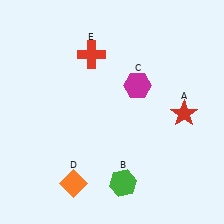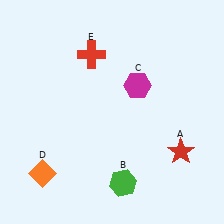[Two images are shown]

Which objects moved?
The objects that moved are: the red star (A), the orange diamond (D).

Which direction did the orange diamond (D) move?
The orange diamond (D) moved left.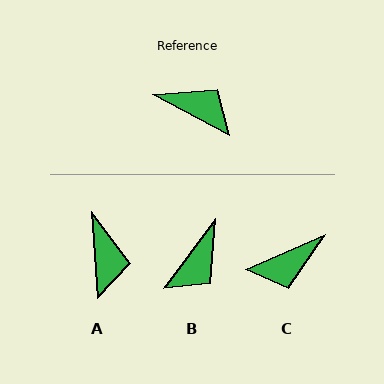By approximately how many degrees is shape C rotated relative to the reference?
Approximately 128 degrees clockwise.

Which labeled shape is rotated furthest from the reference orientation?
C, about 128 degrees away.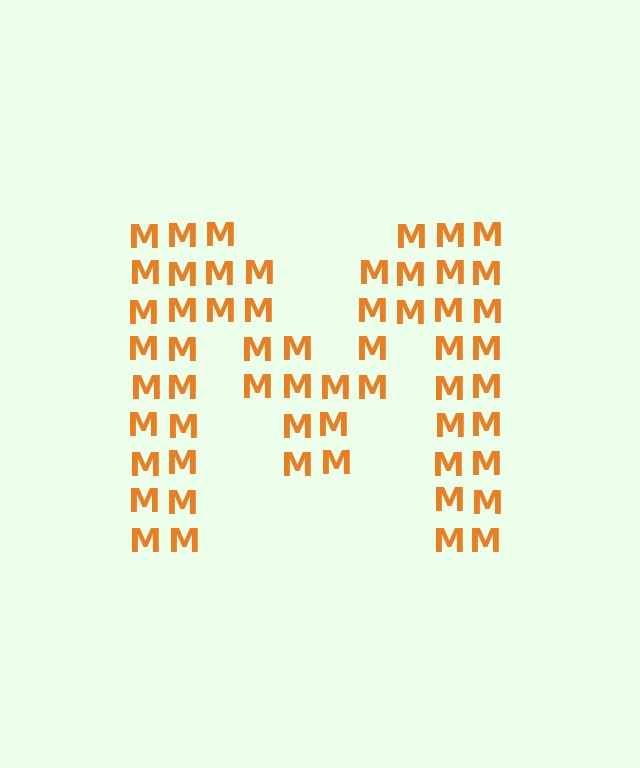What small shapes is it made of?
It is made of small letter M's.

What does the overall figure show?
The overall figure shows the letter M.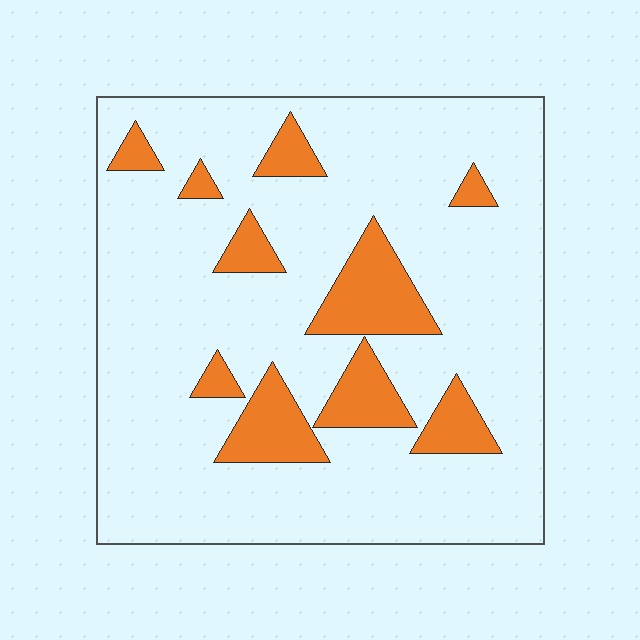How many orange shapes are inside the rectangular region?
10.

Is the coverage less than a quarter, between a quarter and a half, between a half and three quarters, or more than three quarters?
Less than a quarter.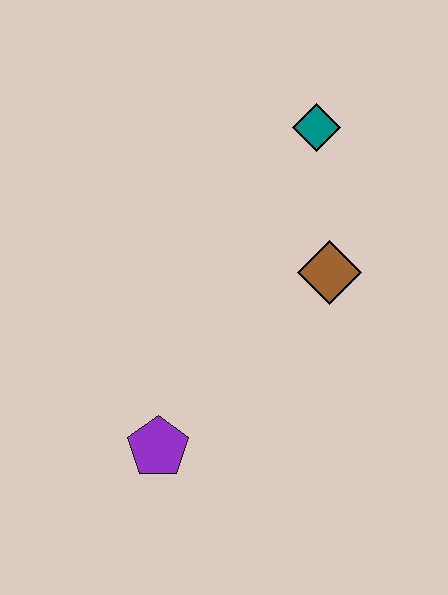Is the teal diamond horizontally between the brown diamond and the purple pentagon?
Yes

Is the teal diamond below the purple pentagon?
No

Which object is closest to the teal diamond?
The brown diamond is closest to the teal diamond.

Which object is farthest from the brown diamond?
The purple pentagon is farthest from the brown diamond.